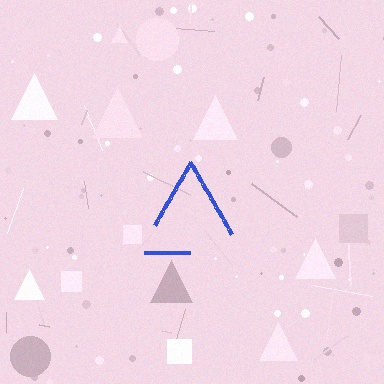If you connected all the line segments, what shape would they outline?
They would outline a triangle.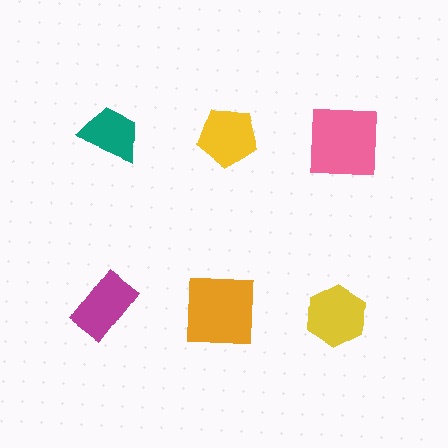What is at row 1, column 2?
A yellow pentagon.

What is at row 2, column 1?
A magenta rectangle.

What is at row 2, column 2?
An orange square.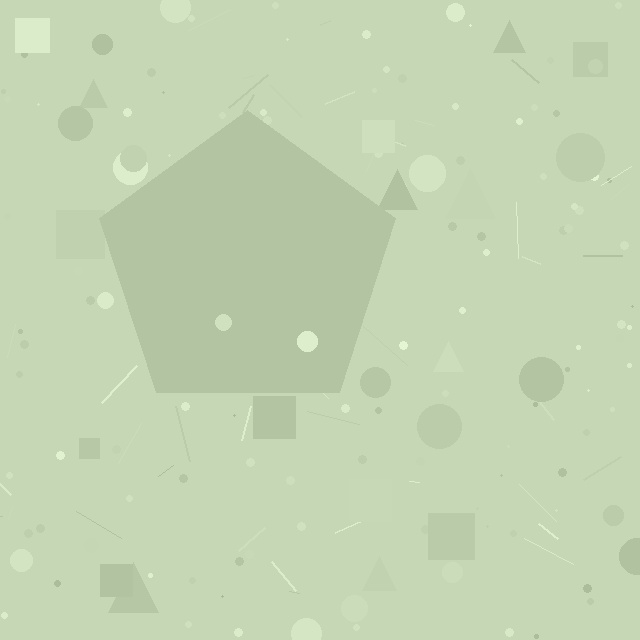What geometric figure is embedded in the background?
A pentagon is embedded in the background.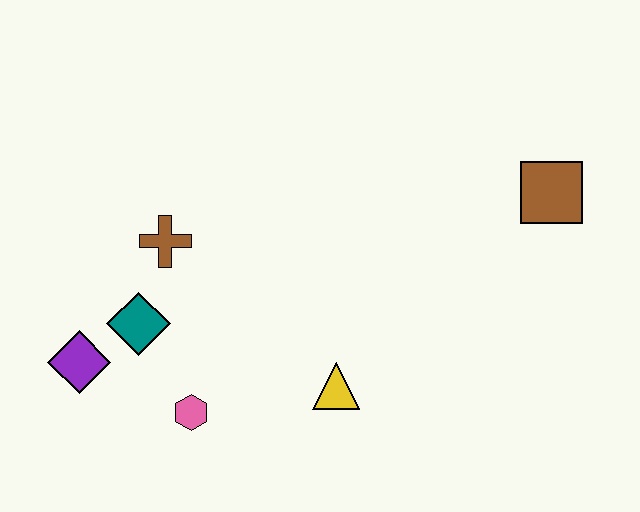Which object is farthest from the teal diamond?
The brown square is farthest from the teal diamond.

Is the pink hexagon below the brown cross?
Yes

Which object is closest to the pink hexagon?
The teal diamond is closest to the pink hexagon.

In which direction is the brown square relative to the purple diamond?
The brown square is to the right of the purple diamond.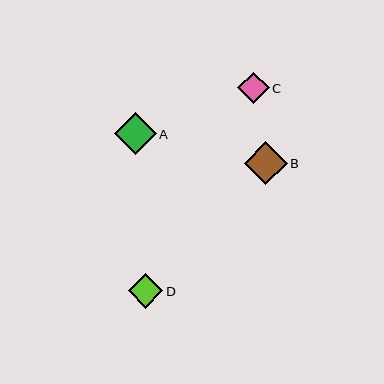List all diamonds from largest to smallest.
From largest to smallest: B, A, D, C.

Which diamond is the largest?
Diamond B is the largest with a size of approximately 43 pixels.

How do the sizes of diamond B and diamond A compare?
Diamond B and diamond A are approximately the same size.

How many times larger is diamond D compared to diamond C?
Diamond D is approximately 1.1 times the size of diamond C.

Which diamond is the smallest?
Diamond C is the smallest with a size of approximately 31 pixels.